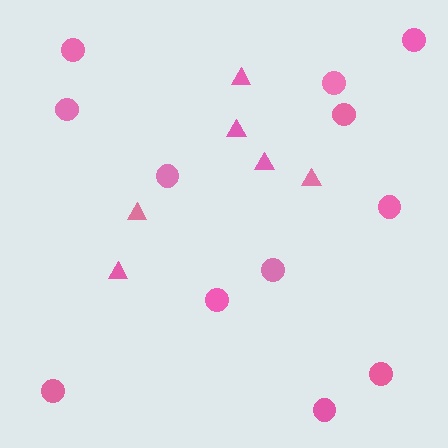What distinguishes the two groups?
There are 2 groups: one group of circles (12) and one group of triangles (6).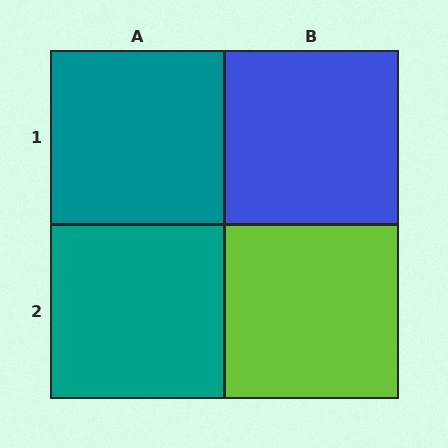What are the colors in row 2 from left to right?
Teal, lime.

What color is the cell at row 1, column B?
Blue.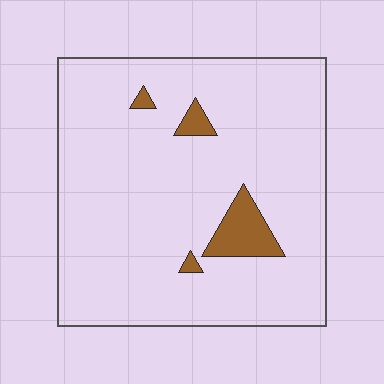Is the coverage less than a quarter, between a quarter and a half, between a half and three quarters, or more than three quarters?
Less than a quarter.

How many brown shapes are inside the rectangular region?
4.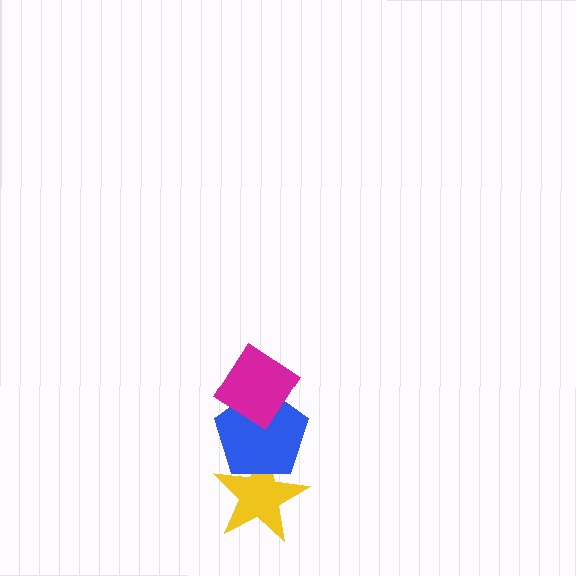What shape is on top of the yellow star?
The blue pentagon is on top of the yellow star.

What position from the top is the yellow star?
The yellow star is 3rd from the top.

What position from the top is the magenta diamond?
The magenta diamond is 1st from the top.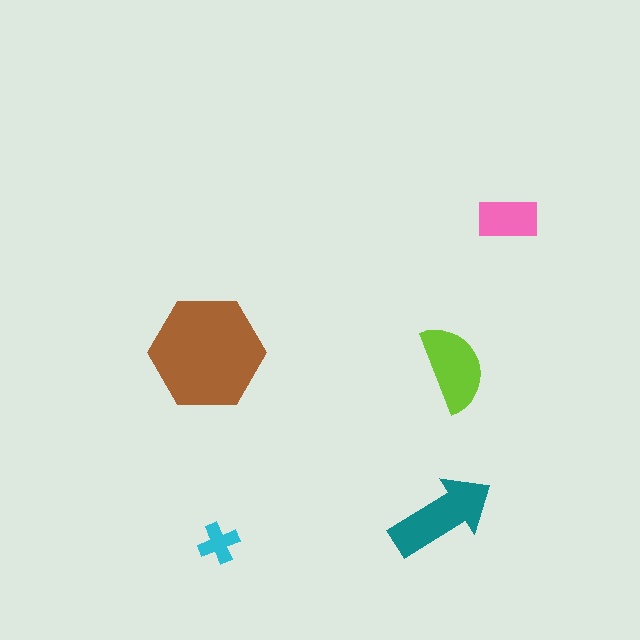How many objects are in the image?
There are 5 objects in the image.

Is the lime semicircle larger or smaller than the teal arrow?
Smaller.